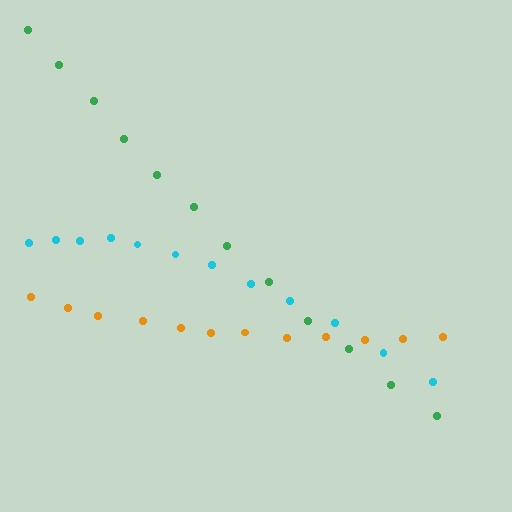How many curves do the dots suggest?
There are 3 distinct paths.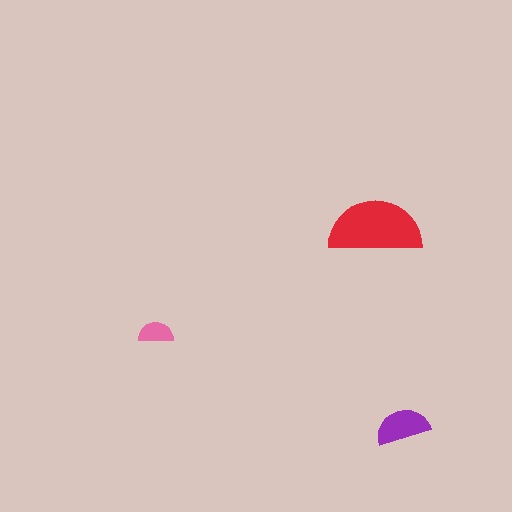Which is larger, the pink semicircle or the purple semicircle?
The purple one.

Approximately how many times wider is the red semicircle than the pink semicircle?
About 2.5 times wider.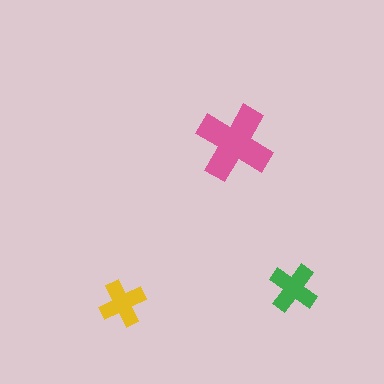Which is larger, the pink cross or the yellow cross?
The pink one.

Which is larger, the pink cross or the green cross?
The pink one.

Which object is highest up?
The pink cross is topmost.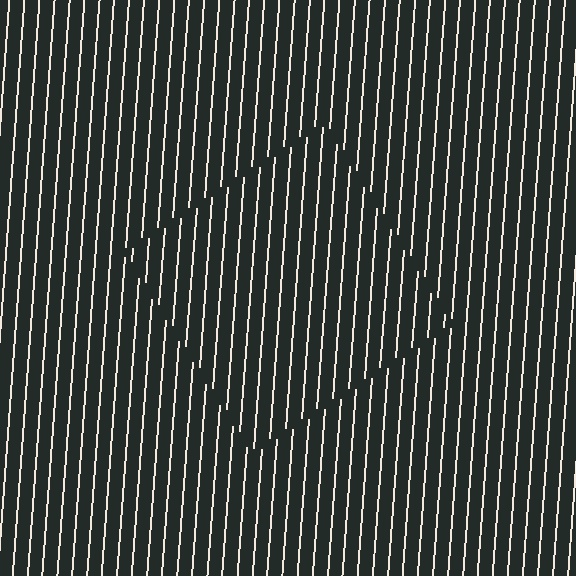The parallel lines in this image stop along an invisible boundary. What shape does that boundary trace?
An illusory square. The interior of the shape contains the same grating, shifted by half a period — the contour is defined by the phase discontinuity where line-ends from the inner and outer gratings abut.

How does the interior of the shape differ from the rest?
The interior of the shape contains the same grating, shifted by half a period — the contour is defined by the phase discontinuity where line-ends from the inner and outer gratings abut.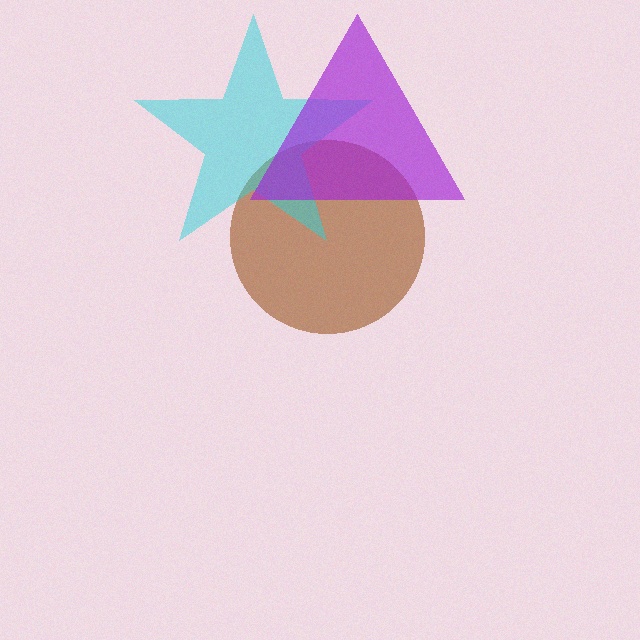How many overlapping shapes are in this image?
There are 3 overlapping shapes in the image.